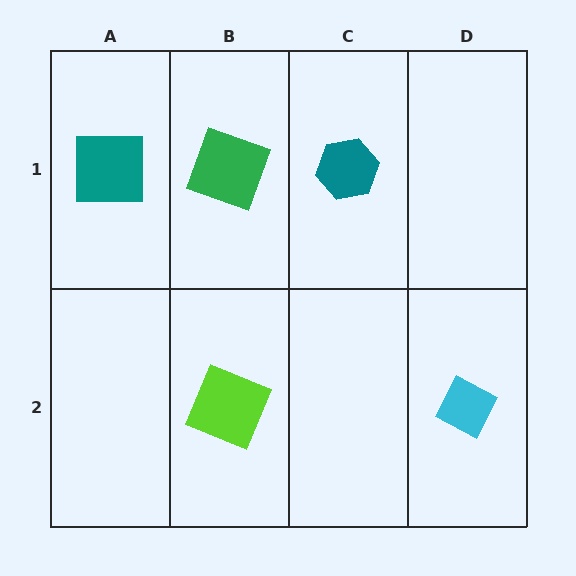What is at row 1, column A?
A teal square.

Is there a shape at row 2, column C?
No, that cell is empty.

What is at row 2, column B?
A lime square.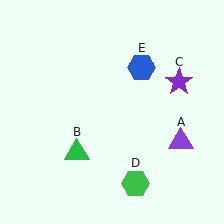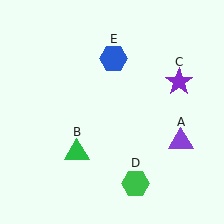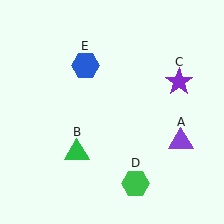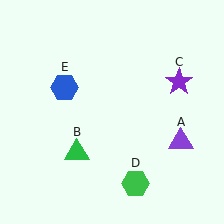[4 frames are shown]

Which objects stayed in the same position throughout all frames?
Purple triangle (object A) and green triangle (object B) and purple star (object C) and green hexagon (object D) remained stationary.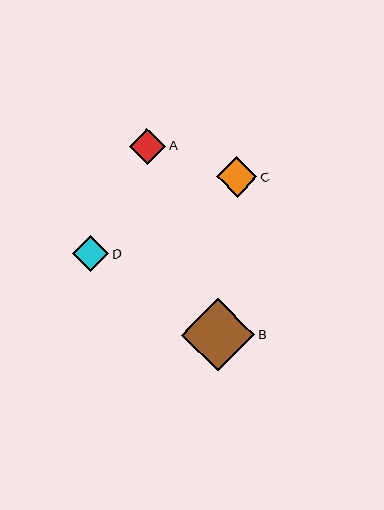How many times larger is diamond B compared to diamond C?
Diamond B is approximately 1.8 times the size of diamond C.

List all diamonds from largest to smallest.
From largest to smallest: B, C, D, A.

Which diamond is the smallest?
Diamond A is the smallest with a size of approximately 36 pixels.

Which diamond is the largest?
Diamond B is the largest with a size of approximately 73 pixels.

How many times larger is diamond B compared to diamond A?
Diamond B is approximately 2.1 times the size of diamond A.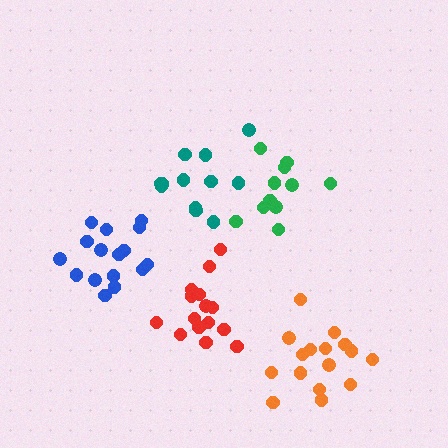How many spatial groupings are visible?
There are 5 spatial groupings.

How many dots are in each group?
Group 1: 12 dots, Group 2: 11 dots, Group 3: 16 dots, Group 4: 15 dots, Group 5: 16 dots (70 total).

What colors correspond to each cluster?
The clusters are colored: teal, green, orange, red, blue.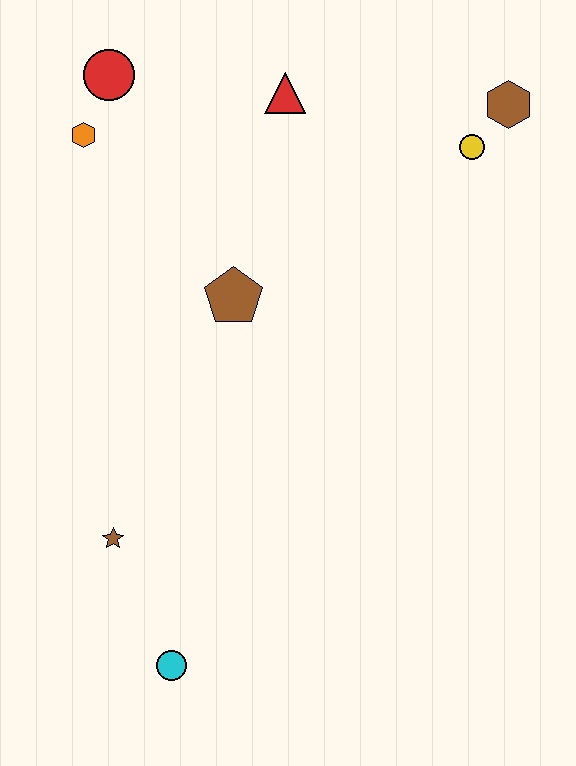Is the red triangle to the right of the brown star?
Yes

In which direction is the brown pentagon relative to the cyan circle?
The brown pentagon is above the cyan circle.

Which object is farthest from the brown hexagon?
The cyan circle is farthest from the brown hexagon.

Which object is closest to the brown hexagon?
The yellow circle is closest to the brown hexagon.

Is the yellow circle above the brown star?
Yes